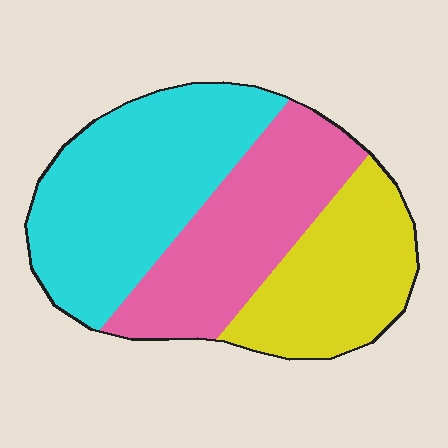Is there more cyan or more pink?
Cyan.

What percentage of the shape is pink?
Pink covers around 30% of the shape.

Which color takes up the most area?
Cyan, at roughly 40%.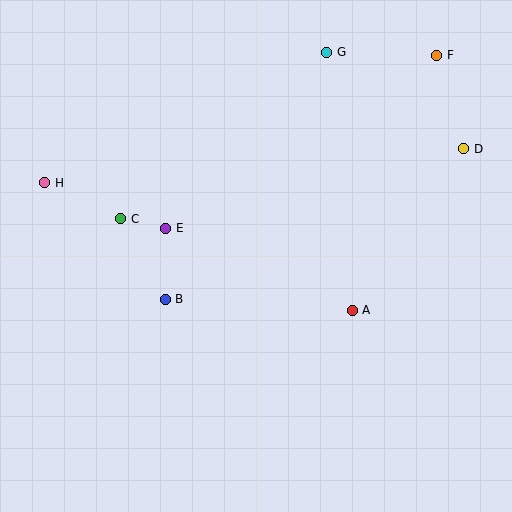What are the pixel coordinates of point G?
Point G is at (327, 52).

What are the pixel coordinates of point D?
Point D is at (464, 149).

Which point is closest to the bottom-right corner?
Point A is closest to the bottom-right corner.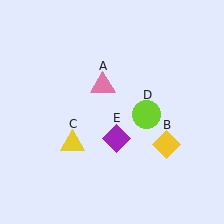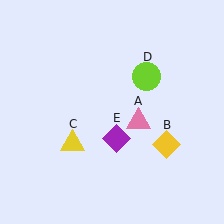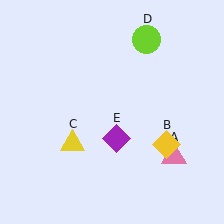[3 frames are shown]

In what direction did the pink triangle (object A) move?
The pink triangle (object A) moved down and to the right.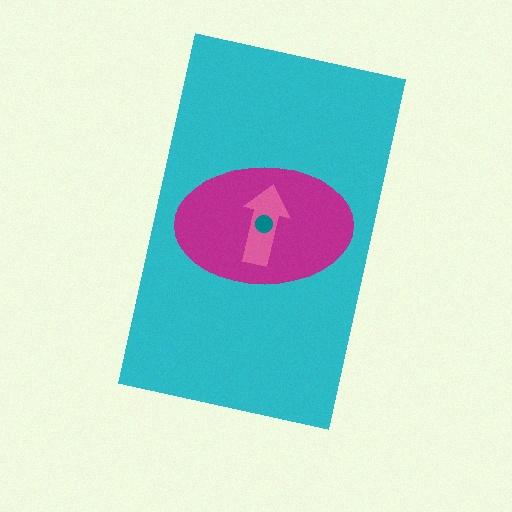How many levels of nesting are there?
4.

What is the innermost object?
The teal circle.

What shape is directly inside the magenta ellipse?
The pink arrow.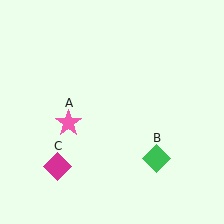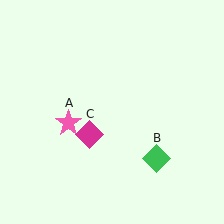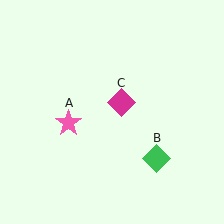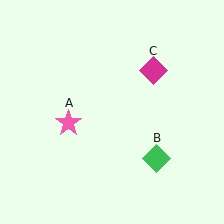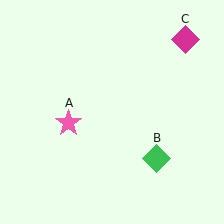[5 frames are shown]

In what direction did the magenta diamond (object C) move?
The magenta diamond (object C) moved up and to the right.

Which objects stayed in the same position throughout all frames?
Pink star (object A) and green diamond (object B) remained stationary.